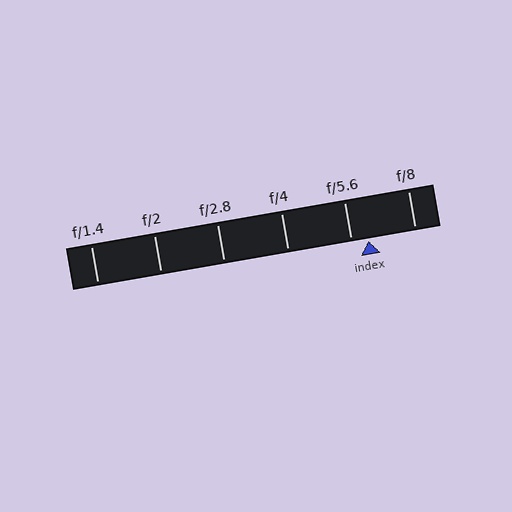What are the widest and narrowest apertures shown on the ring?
The widest aperture shown is f/1.4 and the narrowest is f/8.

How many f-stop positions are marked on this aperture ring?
There are 6 f-stop positions marked.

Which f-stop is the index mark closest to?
The index mark is closest to f/5.6.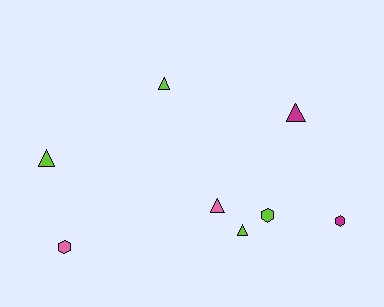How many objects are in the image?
There are 8 objects.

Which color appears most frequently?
Lime, with 4 objects.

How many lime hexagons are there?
There is 1 lime hexagon.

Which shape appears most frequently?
Triangle, with 5 objects.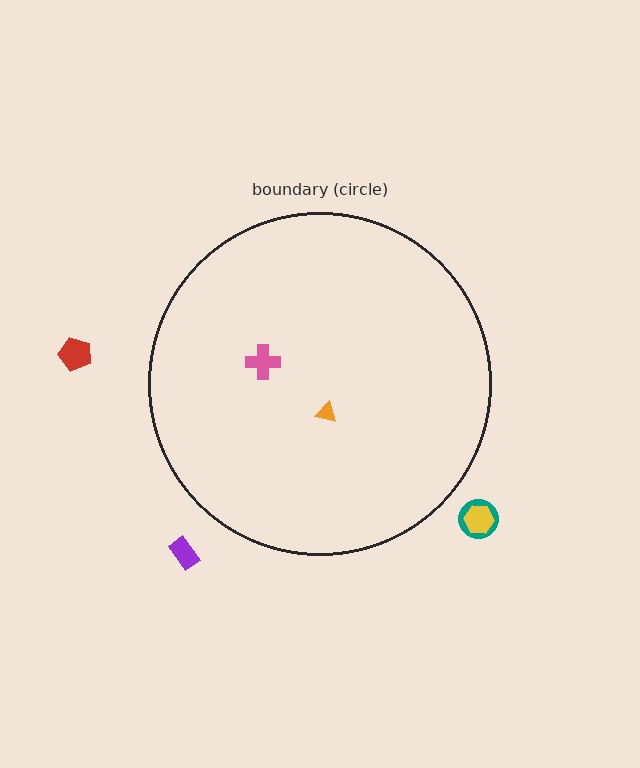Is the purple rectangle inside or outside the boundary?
Outside.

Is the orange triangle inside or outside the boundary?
Inside.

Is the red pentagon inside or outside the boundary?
Outside.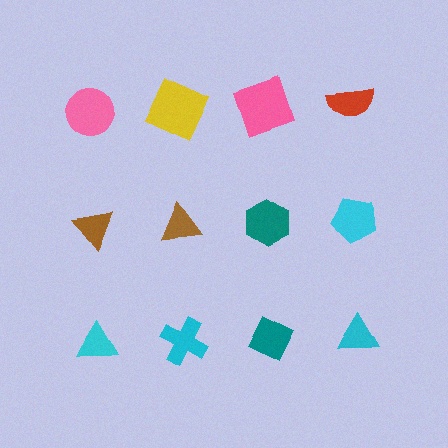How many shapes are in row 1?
4 shapes.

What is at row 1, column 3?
A pink square.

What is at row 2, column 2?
A brown triangle.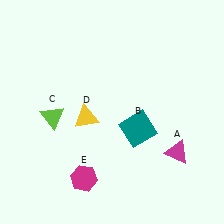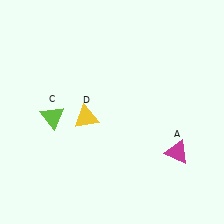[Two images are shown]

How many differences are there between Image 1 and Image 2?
There are 2 differences between the two images.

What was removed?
The magenta hexagon (E), the teal square (B) were removed in Image 2.